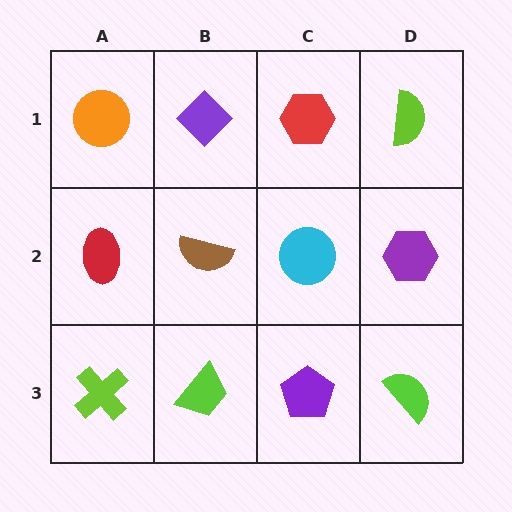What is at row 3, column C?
A purple pentagon.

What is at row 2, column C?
A cyan circle.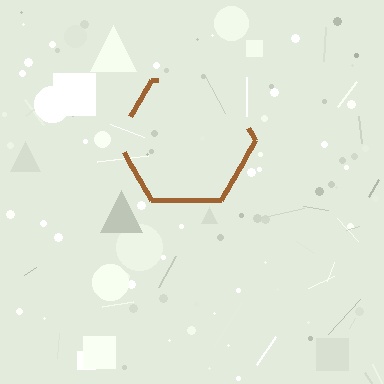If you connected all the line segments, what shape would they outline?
They would outline a hexagon.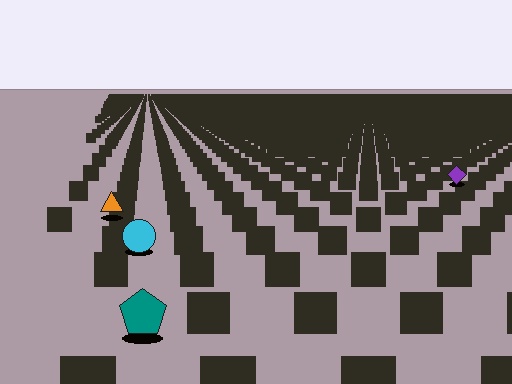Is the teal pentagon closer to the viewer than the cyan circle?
Yes. The teal pentagon is closer — you can tell from the texture gradient: the ground texture is coarser near it.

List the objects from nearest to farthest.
From nearest to farthest: the teal pentagon, the cyan circle, the orange triangle, the purple diamond.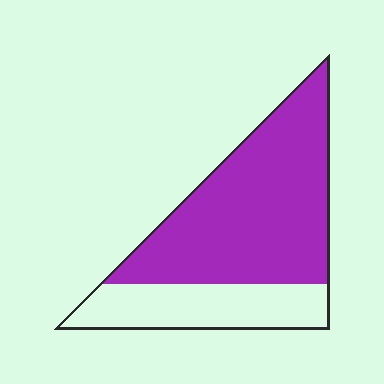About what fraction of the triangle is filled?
About two thirds (2/3).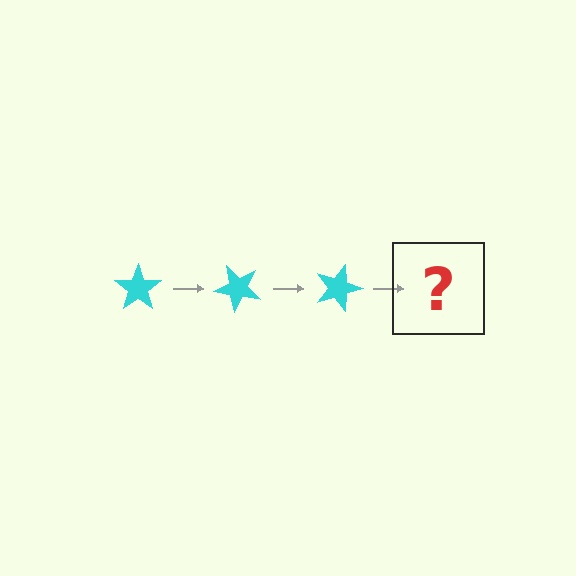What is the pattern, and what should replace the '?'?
The pattern is that the star rotates 45 degrees each step. The '?' should be a cyan star rotated 135 degrees.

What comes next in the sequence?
The next element should be a cyan star rotated 135 degrees.